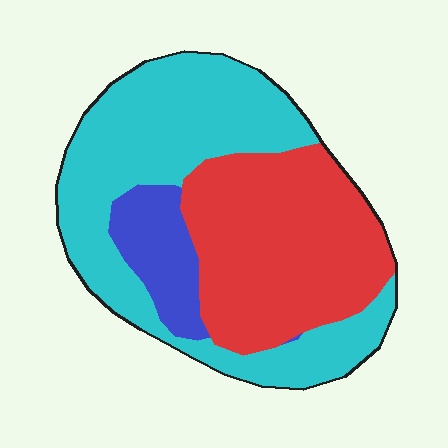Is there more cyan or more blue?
Cyan.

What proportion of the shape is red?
Red covers 40% of the shape.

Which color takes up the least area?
Blue, at roughly 10%.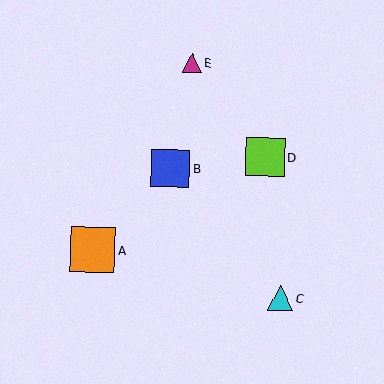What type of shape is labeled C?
Shape C is a cyan triangle.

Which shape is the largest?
The orange square (labeled A) is the largest.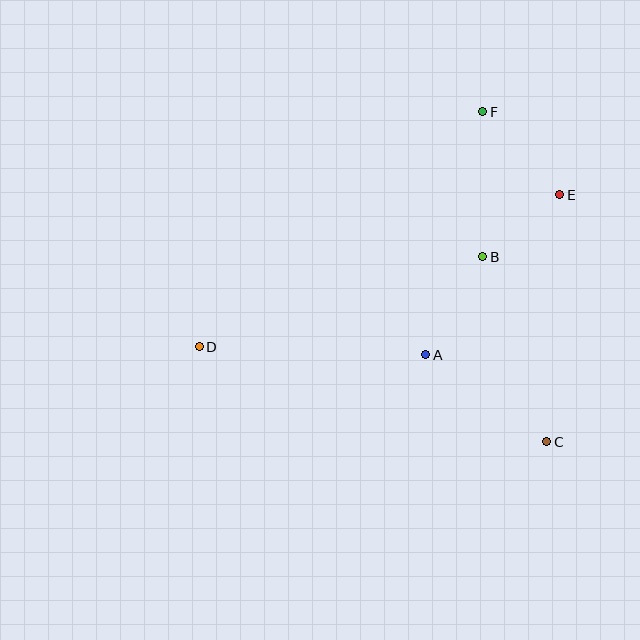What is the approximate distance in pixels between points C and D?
The distance between C and D is approximately 360 pixels.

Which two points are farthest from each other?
Points D and E are farthest from each other.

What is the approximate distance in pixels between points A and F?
The distance between A and F is approximately 250 pixels.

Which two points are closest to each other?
Points B and E are closest to each other.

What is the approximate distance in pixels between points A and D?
The distance between A and D is approximately 227 pixels.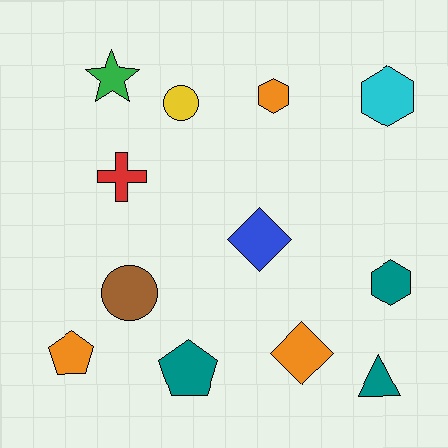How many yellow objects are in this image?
There is 1 yellow object.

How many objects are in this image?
There are 12 objects.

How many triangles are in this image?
There is 1 triangle.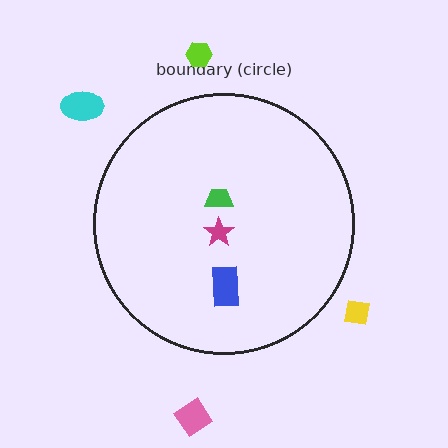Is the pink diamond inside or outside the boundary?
Outside.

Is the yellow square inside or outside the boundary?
Outside.